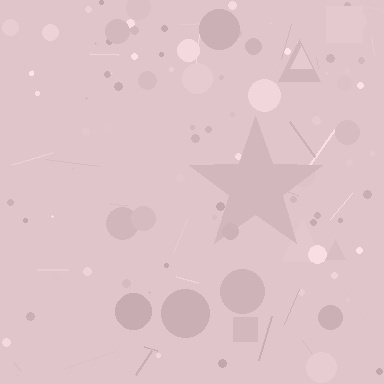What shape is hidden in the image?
A star is hidden in the image.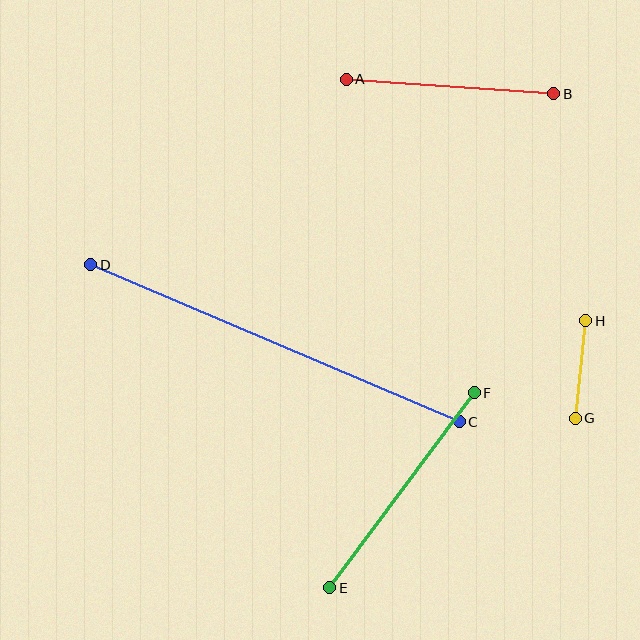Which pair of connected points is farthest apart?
Points C and D are farthest apart.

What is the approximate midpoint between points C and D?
The midpoint is at approximately (275, 343) pixels.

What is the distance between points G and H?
The distance is approximately 98 pixels.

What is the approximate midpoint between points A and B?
The midpoint is at approximately (450, 87) pixels.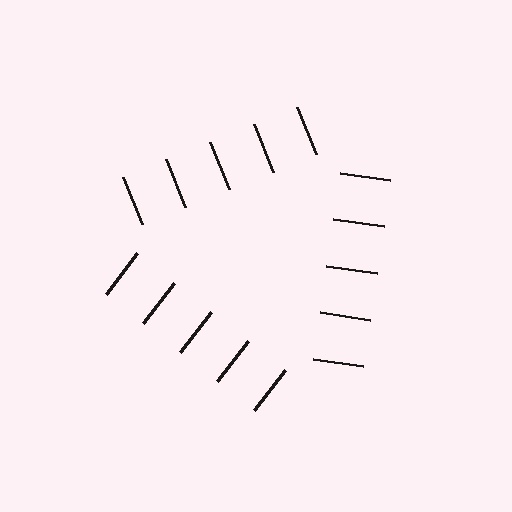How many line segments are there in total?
15 — 5 along each of the 3 edges.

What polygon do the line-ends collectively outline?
An illusory triangle — the line segments terminate on its edges but no continuous stroke is drawn.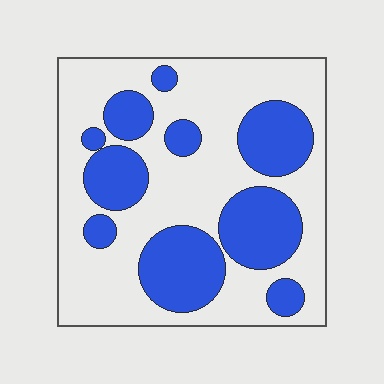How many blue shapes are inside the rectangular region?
10.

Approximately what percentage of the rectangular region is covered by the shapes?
Approximately 35%.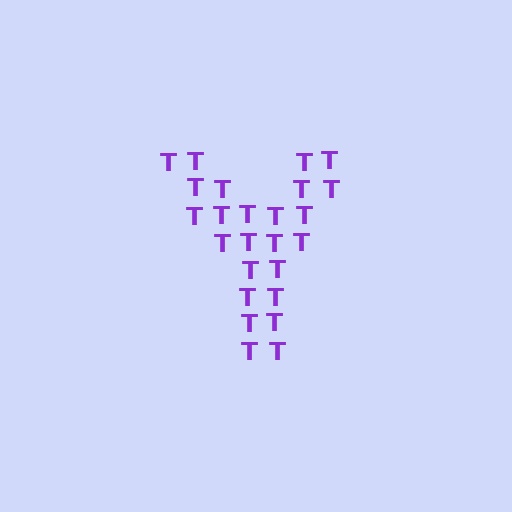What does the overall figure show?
The overall figure shows the letter Y.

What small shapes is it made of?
It is made of small letter T's.